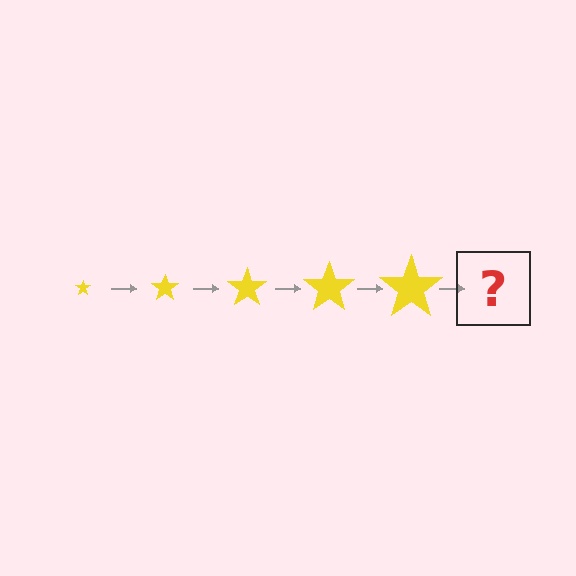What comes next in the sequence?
The next element should be a yellow star, larger than the previous one.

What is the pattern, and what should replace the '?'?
The pattern is that the star gets progressively larger each step. The '?' should be a yellow star, larger than the previous one.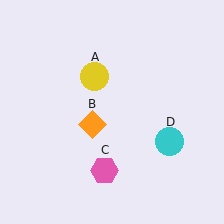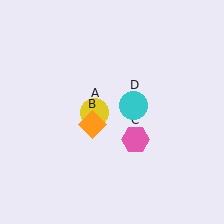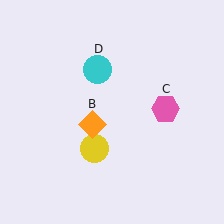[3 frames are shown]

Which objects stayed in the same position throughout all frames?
Orange diamond (object B) remained stationary.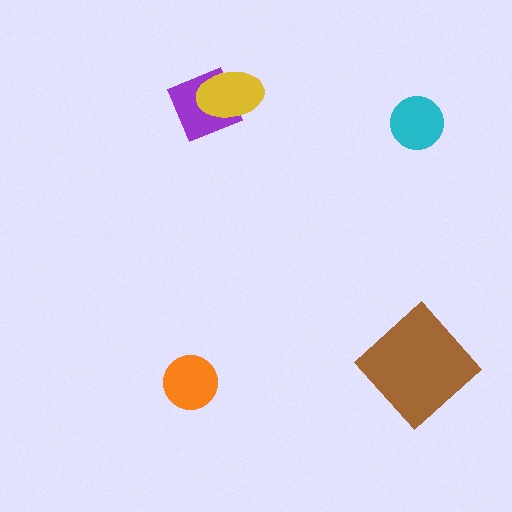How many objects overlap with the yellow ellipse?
1 object overlaps with the yellow ellipse.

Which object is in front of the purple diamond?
The yellow ellipse is in front of the purple diamond.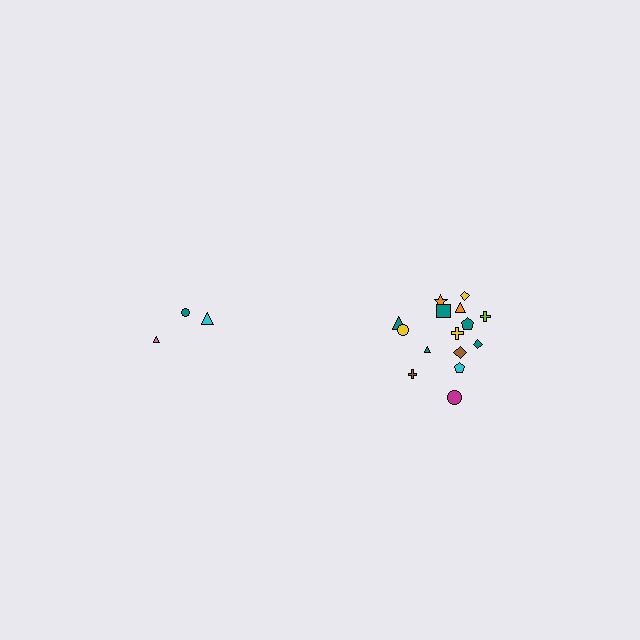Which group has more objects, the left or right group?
The right group.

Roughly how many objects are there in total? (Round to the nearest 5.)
Roughly 20 objects in total.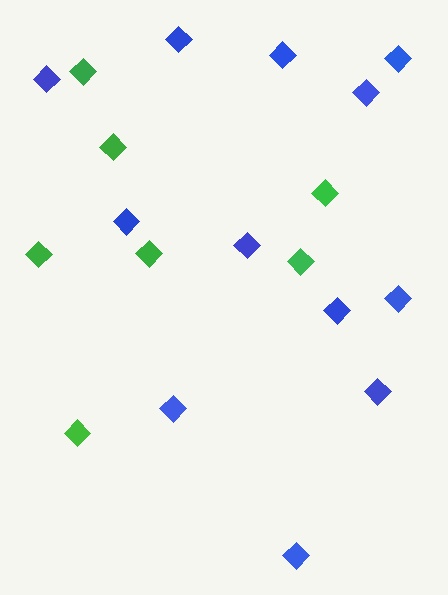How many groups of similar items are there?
There are 2 groups: one group of blue diamonds (12) and one group of green diamonds (7).